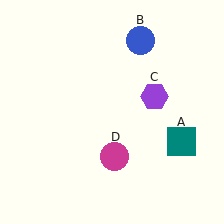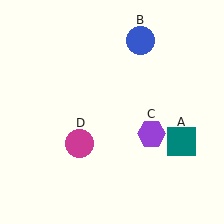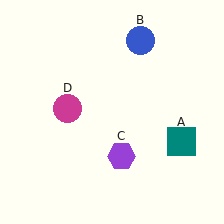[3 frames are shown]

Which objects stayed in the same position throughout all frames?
Teal square (object A) and blue circle (object B) remained stationary.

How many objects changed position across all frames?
2 objects changed position: purple hexagon (object C), magenta circle (object D).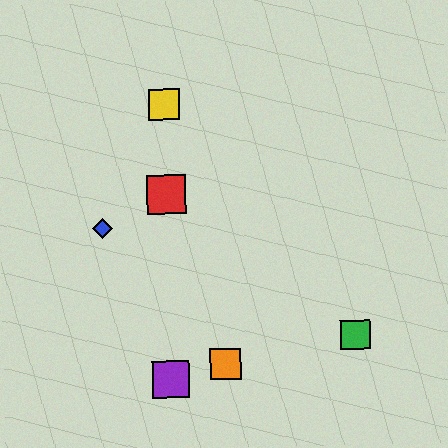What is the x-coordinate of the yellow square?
The yellow square is at x≈164.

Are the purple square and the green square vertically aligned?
No, the purple square is at x≈171 and the green square is at x≈356.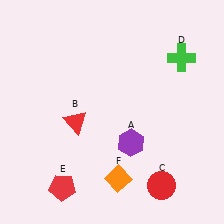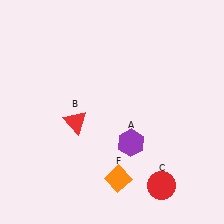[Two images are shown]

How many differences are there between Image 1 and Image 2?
There are 2 differences between the two images.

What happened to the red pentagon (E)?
The red pentagon (E) was removed in Image 2. It was in the bottom-left area of Image 1.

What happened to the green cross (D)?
The green cross (D) was removed in Image 2. It was in the top-right area of Image 1.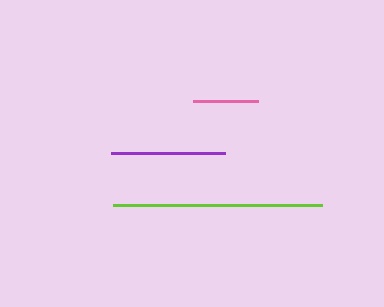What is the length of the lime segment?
The lime segment is approximately 210 pixels long.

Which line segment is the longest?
The lime line is the longest at approximately 210 pixels.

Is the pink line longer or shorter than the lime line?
The lime line is longer than the pink line.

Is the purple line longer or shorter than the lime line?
The lime line is longer than the purple line.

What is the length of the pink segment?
The pink segment is approximately 65 pixels long.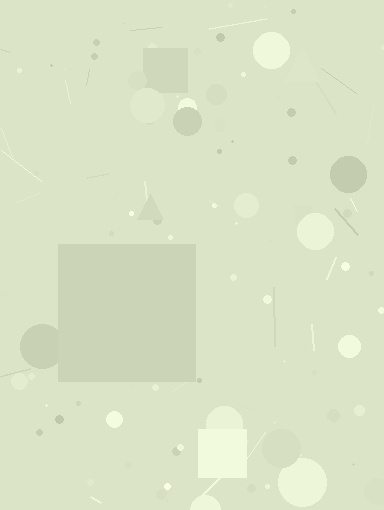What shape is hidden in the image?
A square is hidden in the image.